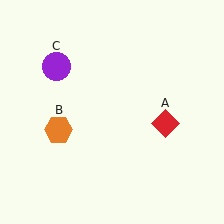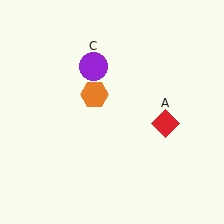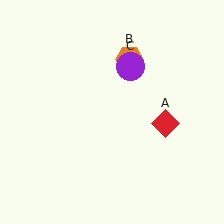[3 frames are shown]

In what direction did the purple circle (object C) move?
The purple circle (object C) moved right.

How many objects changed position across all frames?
2 objects changed position: orange hexagon (object B), purple circle (object C).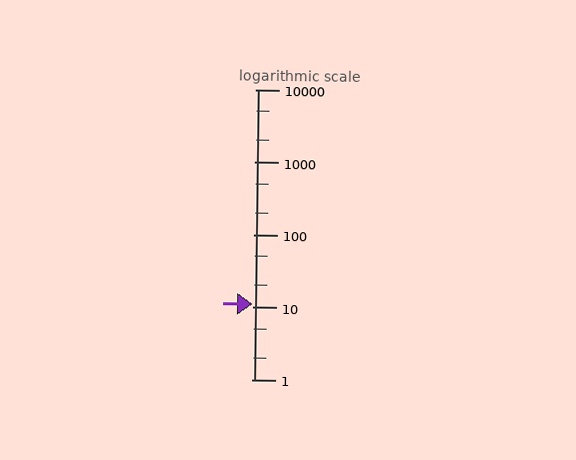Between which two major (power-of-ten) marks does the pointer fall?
The pointer is between 10 and 100.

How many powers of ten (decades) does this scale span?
The scale spans 4 decades, from 1 to 10000.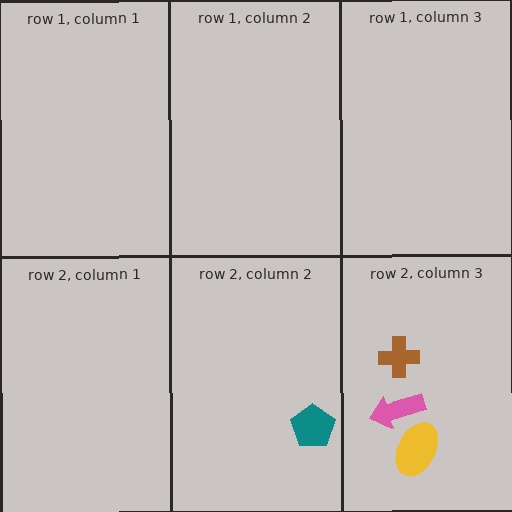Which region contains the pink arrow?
The row 2, column 3 region.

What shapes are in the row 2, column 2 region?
The teal pentagon.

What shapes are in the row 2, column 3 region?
The pink arrow, the yellow ellipse, the brown cross.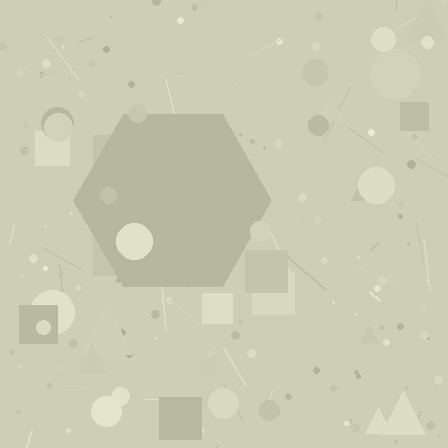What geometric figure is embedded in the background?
A hexagon is embedded in the background.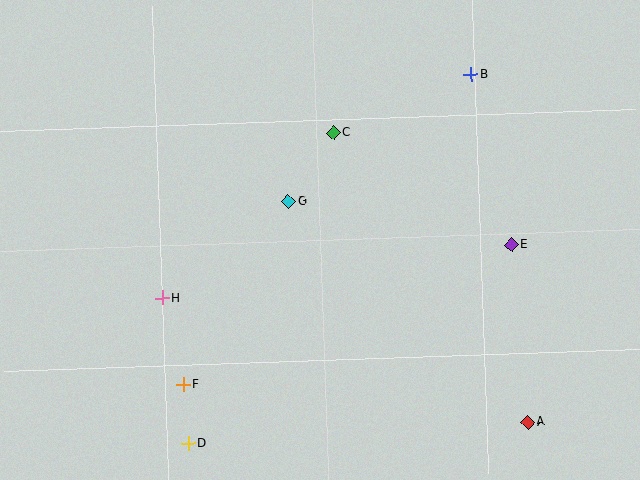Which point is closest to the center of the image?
Point G at (289, 201) is closest to the center.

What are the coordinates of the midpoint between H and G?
The midpoint between H and G is at (225, 250).